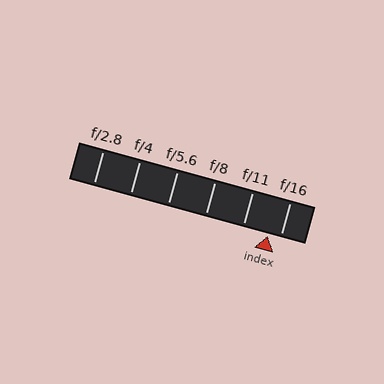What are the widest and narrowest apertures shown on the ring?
The widest aperture shown is f/2.8 and the narrowest is f/16.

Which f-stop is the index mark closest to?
The index mark is closest to f/16.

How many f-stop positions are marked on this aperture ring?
There are 6 f-stop positions marked.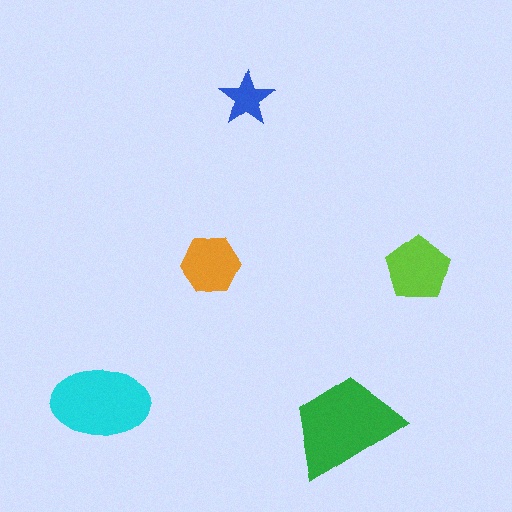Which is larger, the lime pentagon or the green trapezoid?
The green trapezoid.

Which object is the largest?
The green trapezoid.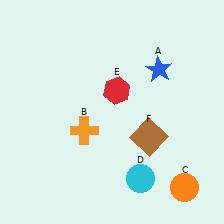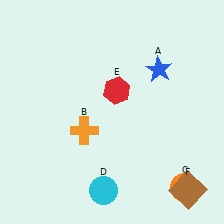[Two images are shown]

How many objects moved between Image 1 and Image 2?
2 objects moved between the two images.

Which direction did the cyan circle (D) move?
The cyan circle (D) moved left.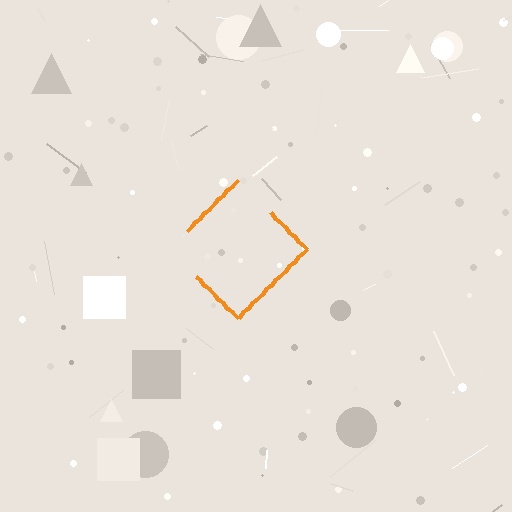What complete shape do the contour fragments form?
The contour fragments form a diamond.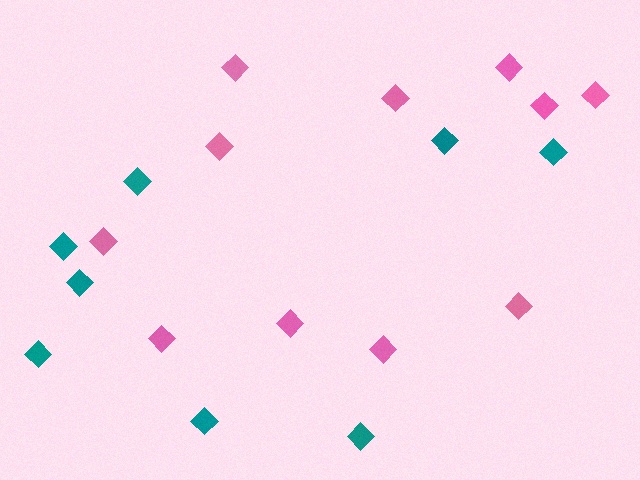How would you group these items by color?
There are 2 groups: one group of pink diamonds (11) and one group of teal diamonds (8).